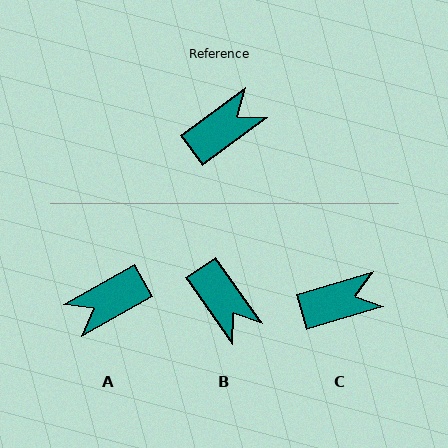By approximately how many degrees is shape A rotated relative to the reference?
Approximately 173 degrees counter-clockwise.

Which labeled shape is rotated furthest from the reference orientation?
A, about 173 degrees away.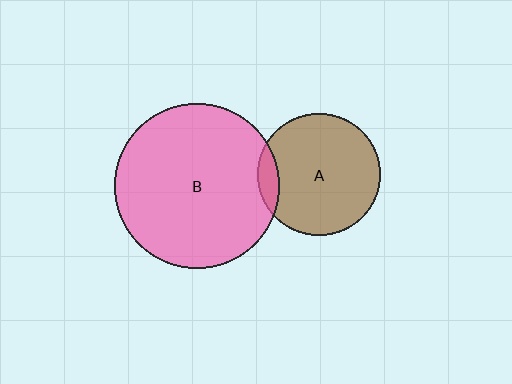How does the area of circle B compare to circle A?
Approximately 1.8 times.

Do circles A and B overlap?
Yes.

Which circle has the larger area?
Circle B (pink).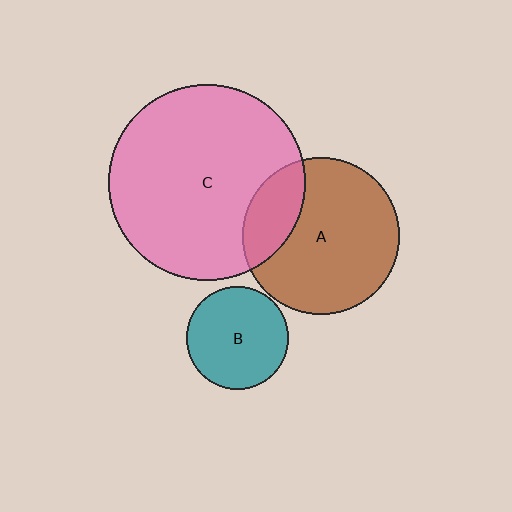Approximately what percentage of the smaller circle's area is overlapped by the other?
Approximately 20%.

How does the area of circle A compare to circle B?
Approximately 2.4 times.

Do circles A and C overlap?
Yes.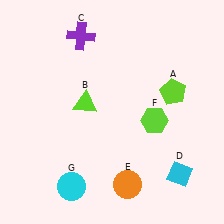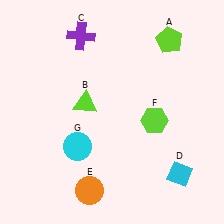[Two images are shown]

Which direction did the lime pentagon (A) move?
The lime pentagon (A) moved up.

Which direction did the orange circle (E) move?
The orange circle (E) moved left.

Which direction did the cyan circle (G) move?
The cyan circle (G) moved up.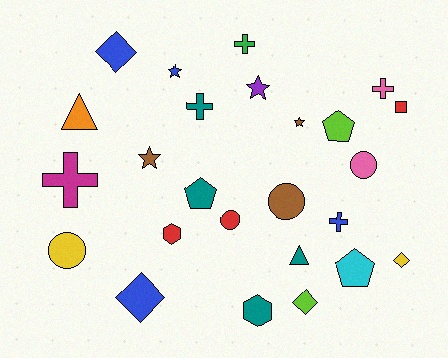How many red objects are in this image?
There are 3 red objects.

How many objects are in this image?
There are 25 objects.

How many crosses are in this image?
There are 5 crosses.